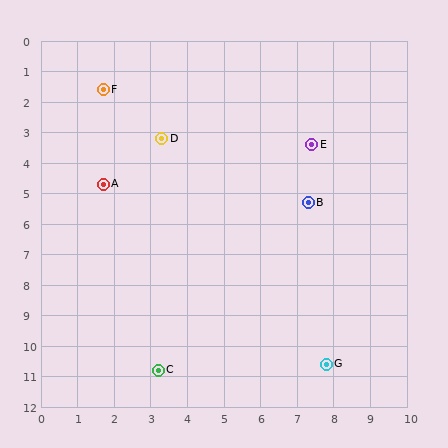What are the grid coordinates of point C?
Point C is at approximately (3.2, 10.8).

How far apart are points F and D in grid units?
Points F and D are about 2.3 grid units apart.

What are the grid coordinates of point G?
Point G is at approximately (7.8, 10.6).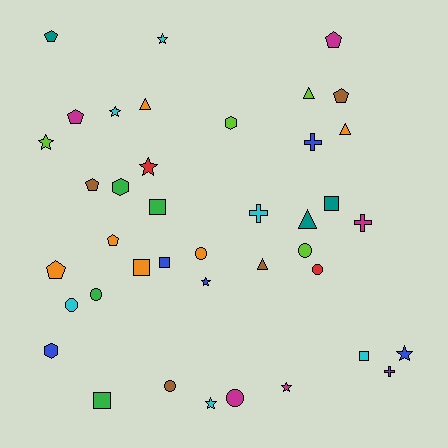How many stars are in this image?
There are 8 stars.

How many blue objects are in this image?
There are 5 blue objects.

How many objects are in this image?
There are 40 objects.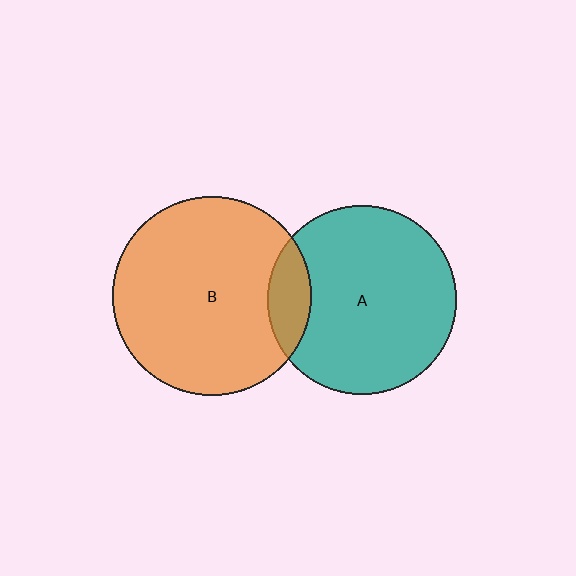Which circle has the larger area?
Circle B (orange).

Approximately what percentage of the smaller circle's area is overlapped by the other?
Approximately 15%.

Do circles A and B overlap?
Yes.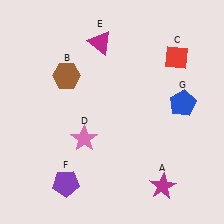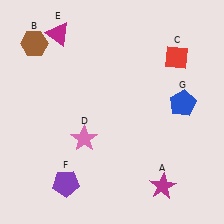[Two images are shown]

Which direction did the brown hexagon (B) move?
The brown hexagon (B) moved left.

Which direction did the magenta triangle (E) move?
The magenta triangle (E) moved left.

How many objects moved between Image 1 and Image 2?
2 objects moved between the two images.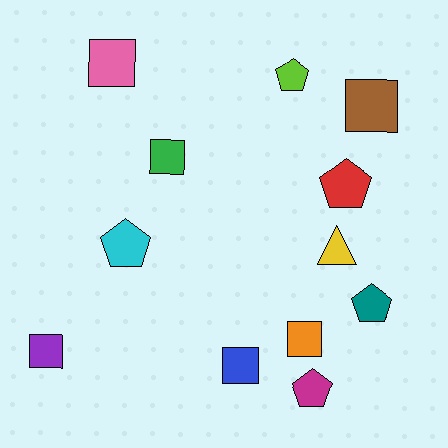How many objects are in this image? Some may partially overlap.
There are 12 objects.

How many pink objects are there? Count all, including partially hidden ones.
There is 1 pink object.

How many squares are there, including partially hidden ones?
There are 6 squares.